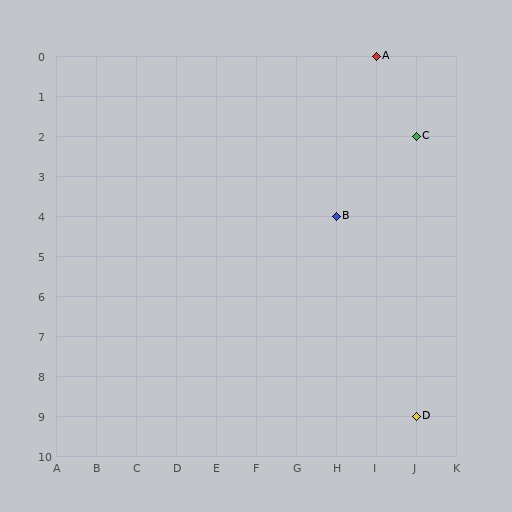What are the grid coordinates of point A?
Point A is at grid coordinates (I, 0).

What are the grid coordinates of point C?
Point C is at grid coordinates (J, 2).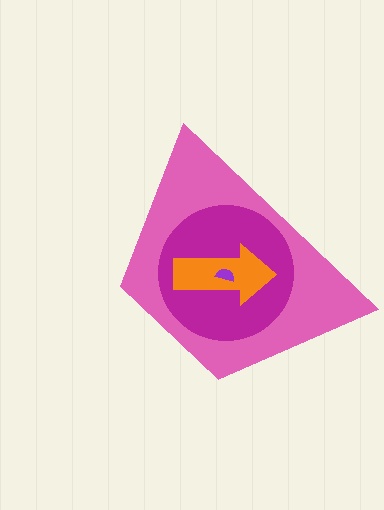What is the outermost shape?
The pink trapezoid.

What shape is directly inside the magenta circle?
The orange arrow.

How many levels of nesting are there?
4.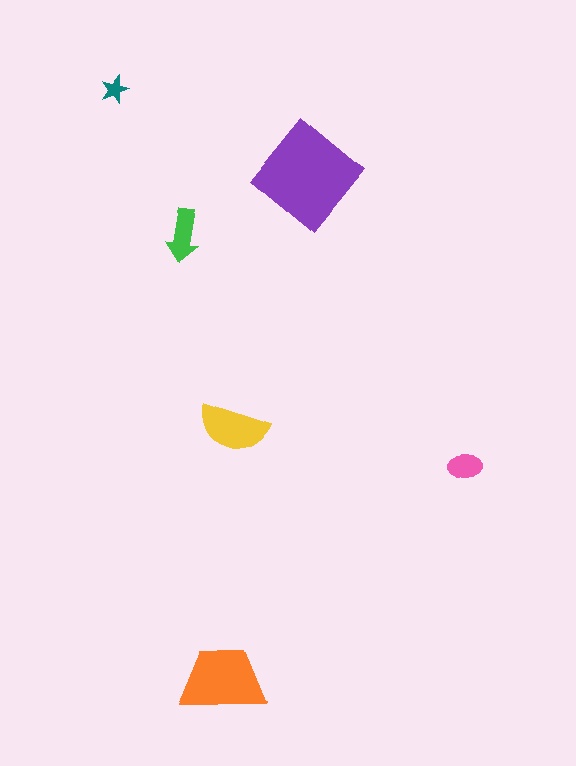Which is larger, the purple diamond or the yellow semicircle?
The purple diamond.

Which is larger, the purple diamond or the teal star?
The purple diamond.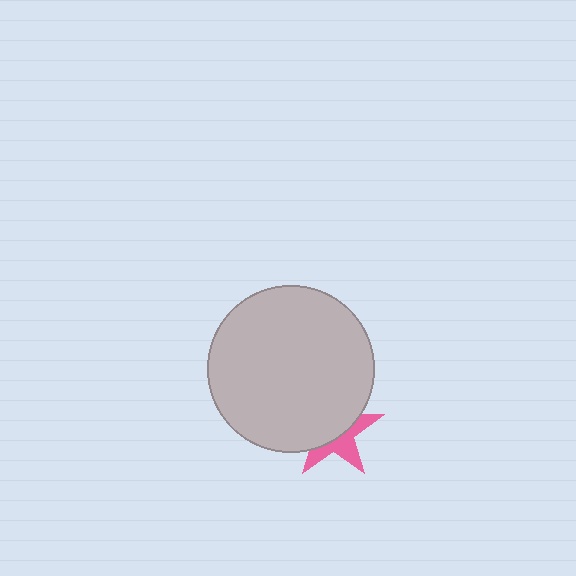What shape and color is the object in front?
The object in front is a light gray circle.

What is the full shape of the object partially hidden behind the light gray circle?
The partially hidden object is a pink star.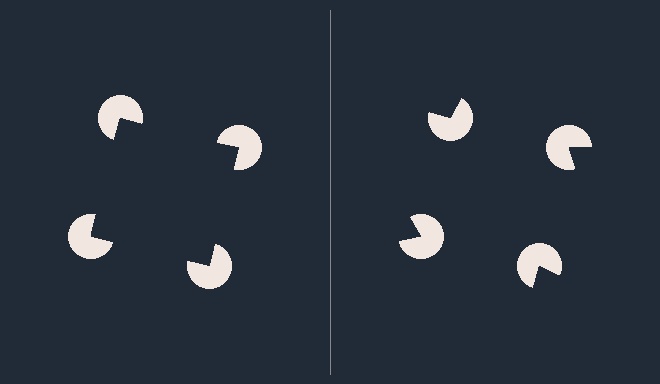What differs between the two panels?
The pac-man discs are positioned identically on both sides; only the wedge orientations differ. On the left they align to a square; on the right they are misaligned.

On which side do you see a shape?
An illusory square appears on the left side. On the right side the wedge cuts are rotated, so no coherent shape forms.